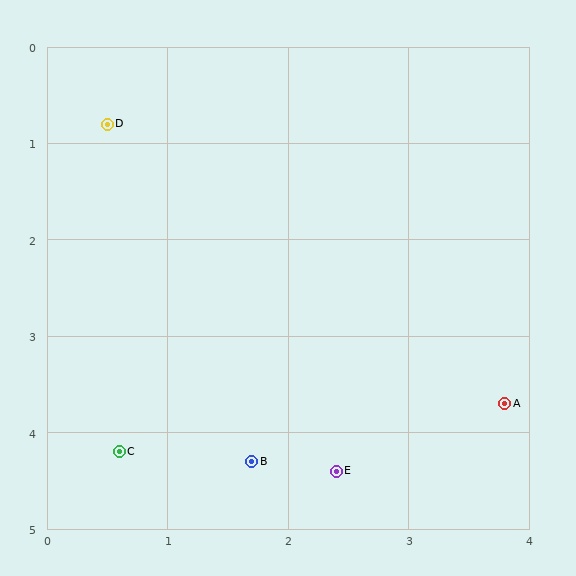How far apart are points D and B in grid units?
Points D and B are about 3.7 grid units apart.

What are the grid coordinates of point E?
Point E is at approximately (2.4, 4.4).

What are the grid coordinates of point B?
Point B is at approximately (1.7, 4.3).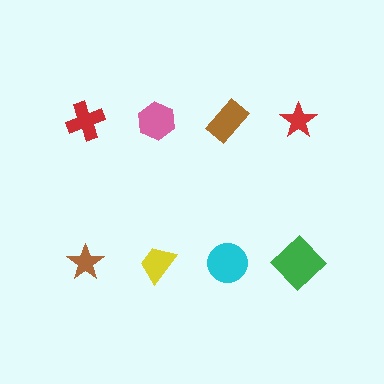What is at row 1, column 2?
A pink hexagon.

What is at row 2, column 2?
A yellow trapezoid.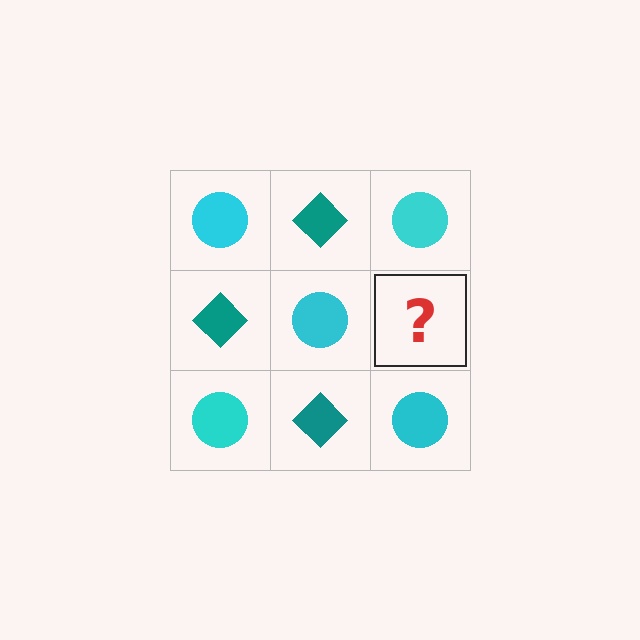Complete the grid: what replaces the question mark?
The question mark should be replaced with a teal diamond.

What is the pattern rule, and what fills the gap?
The rule is that it alternates cyan circle and teal diamond in a checkerboard pattern. The gap should be filled with a teal diamond.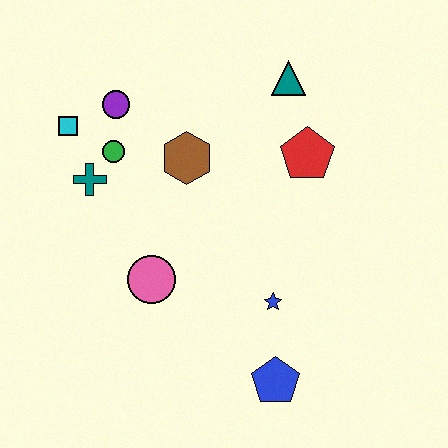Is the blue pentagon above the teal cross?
No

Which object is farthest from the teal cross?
The blue pentagon is farthest from the teal cross.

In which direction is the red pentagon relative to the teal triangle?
The red pentagon is below the teal triangle.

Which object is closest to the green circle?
The teal cross is closest to the green circle.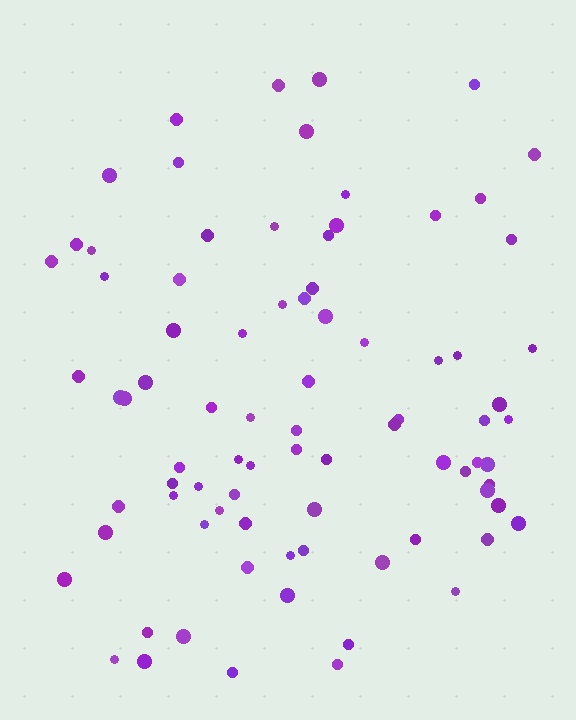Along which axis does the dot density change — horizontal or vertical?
Vertical.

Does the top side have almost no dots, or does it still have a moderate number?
Still a moderate number, just noticeably fewer than the bottom.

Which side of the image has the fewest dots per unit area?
The top.